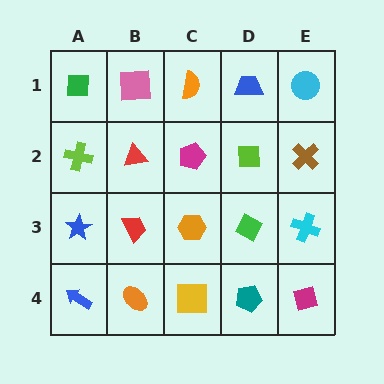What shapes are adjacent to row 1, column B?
A red triangle (row 2, column B), a green square (row 1, column A), an orange semicircle (row 1, column C).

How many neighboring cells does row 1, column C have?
3.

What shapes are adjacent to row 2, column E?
A cyan circle (row 1, column E), a cyan cross (row 3, column E), a lime square (row 2, column D).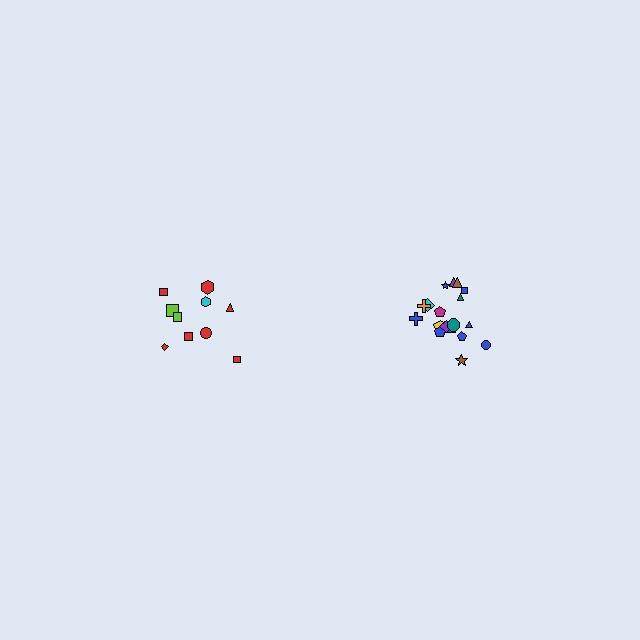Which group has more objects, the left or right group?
The right group.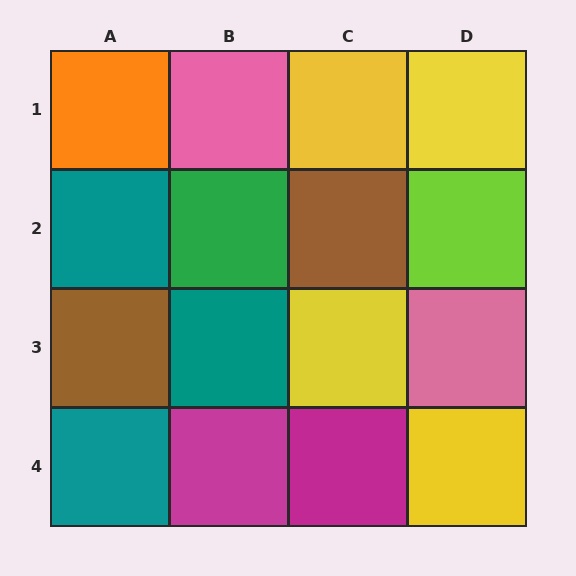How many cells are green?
1 cell is green.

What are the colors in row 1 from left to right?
Orange, pink, yellow, yellow.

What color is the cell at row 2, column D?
Lime.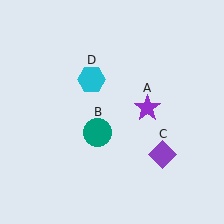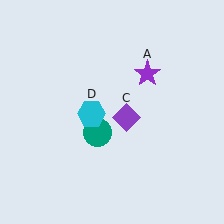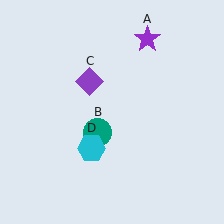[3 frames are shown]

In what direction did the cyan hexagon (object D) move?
The cyan hexagon (object D) moved down.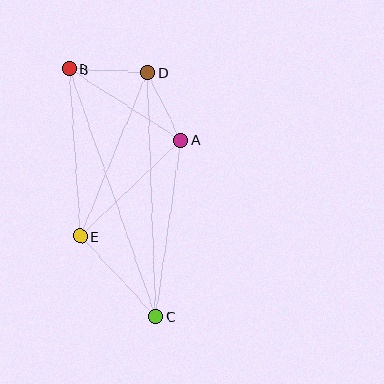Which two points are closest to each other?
Points A and D are closest to each other.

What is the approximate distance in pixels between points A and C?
The distance between A and C is approximately 178 pixels.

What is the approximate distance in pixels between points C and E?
The distance between C and E is approximately 110 pixels.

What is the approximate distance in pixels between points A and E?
The distance between A and E is approximately 139 pixels.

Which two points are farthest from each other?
Points B and C are farthest from each other.